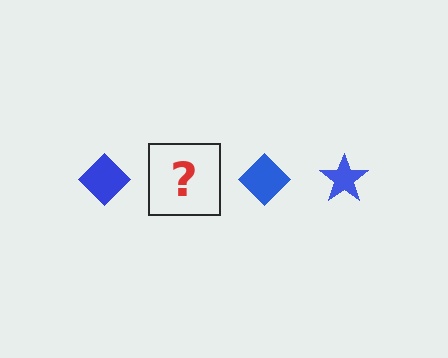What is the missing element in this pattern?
The missing element is a blue star.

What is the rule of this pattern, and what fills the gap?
The rule is that the pattern cycles through diamond, star shapes in blue. The gap should be filled with a blue star.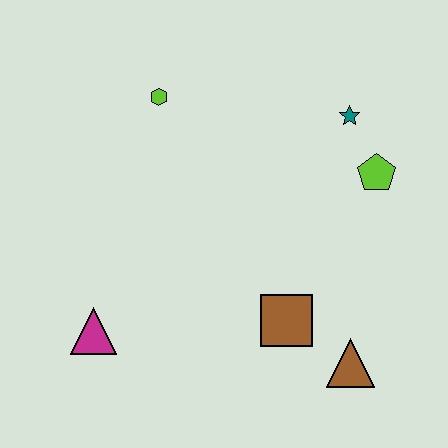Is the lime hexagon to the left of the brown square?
Yes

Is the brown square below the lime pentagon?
Yes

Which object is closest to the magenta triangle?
The brown square is closest to the magenta triangle.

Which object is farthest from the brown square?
The lime hexagon is farthest from the brown square.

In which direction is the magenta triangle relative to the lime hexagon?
The magenta triangle is below the lime hexagon.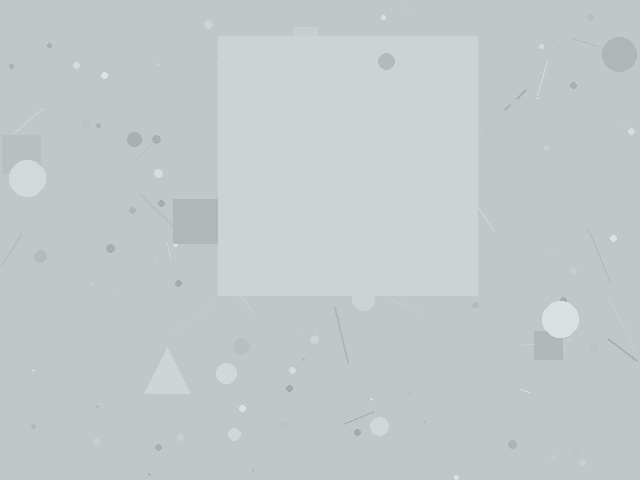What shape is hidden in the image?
A square is hidden in the image.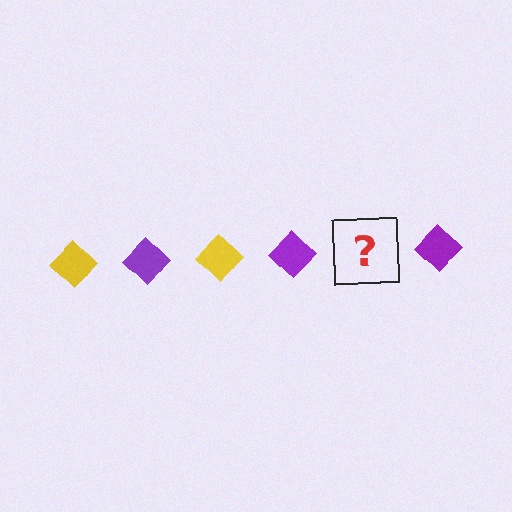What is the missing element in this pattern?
The missing element is a yellow diamond.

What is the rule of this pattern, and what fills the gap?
The rule is that the pattern cycles through yellow, purple diamonds. The gap should be filled with a yellow diamond.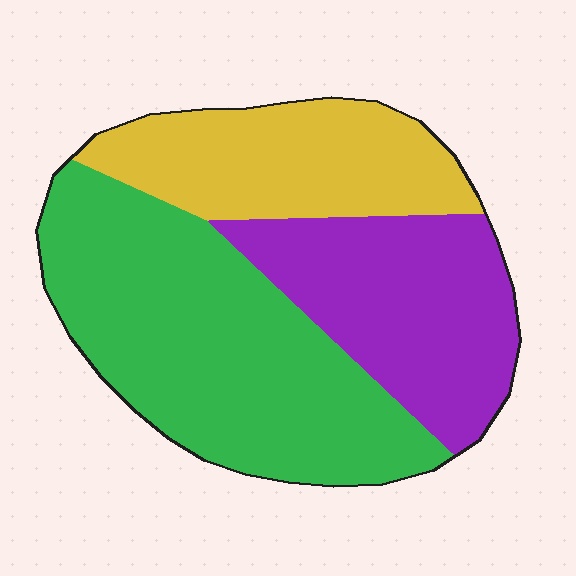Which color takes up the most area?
Green, at roughly 45%.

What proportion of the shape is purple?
Purple covers roughly 30% of the shape.